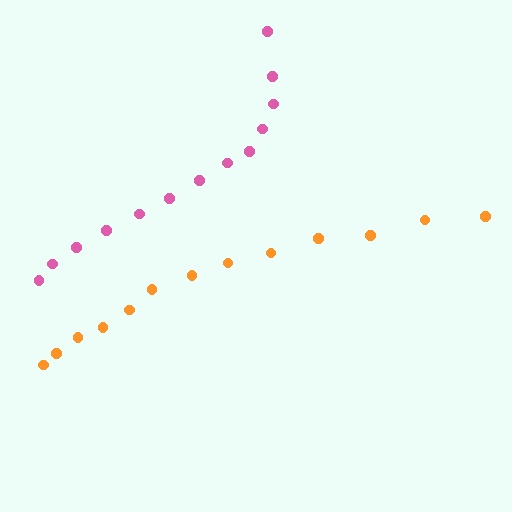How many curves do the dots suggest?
There are 2 distinct paths.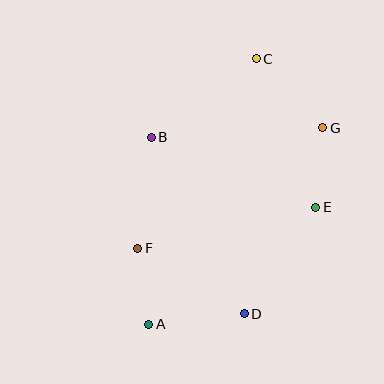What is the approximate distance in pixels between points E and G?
The distance between E and G is approximately 79 pixels.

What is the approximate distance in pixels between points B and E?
The distance between B and E is approximately 179 pixels.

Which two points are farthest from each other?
Points A and C are farthest from each other.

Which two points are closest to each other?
Points A and F are closest to each other.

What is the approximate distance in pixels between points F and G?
The distance between F and G is approximately 221 pixels.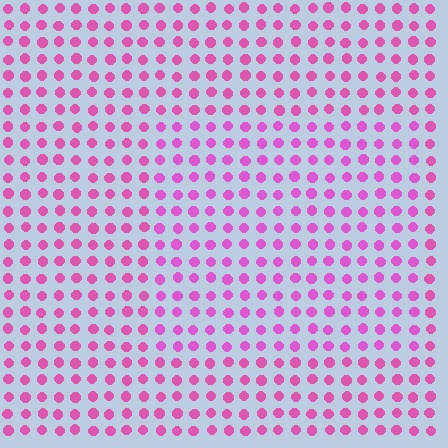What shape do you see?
I see a rectangle.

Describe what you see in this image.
The image is filled with small pink elements in a uniform arrangement. A rectangle-shaped region is visible where the elements are tinted to a slightly different hue, forming a subtle color boundary.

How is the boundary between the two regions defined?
The boundary is defined purely by a slight shift in hue (about 15 degrees). Spacing, size, and orientation are identical on both sides.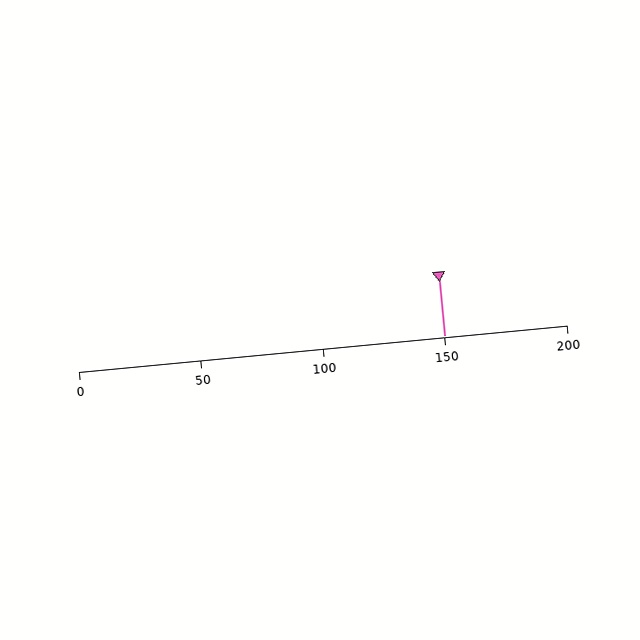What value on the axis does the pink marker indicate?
The marker indicates approximately 150.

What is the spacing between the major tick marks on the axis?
The major ticks are spaced 50 apart.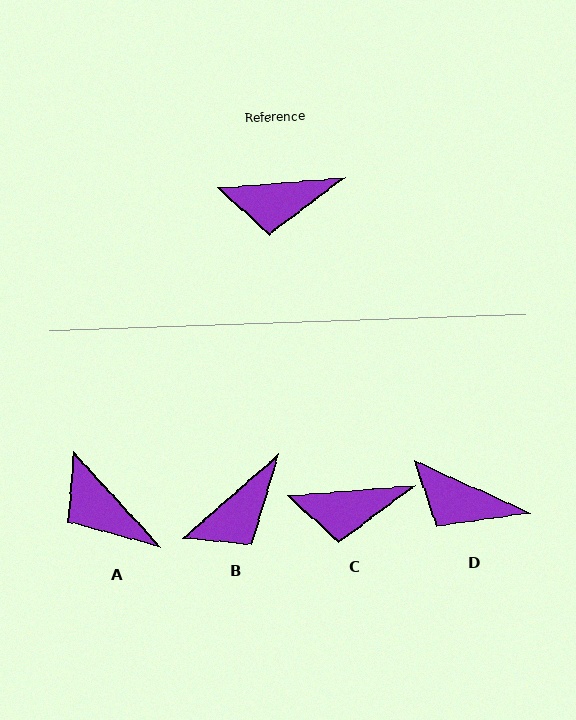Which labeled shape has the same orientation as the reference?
C.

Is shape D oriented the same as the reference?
No, it is off by about 29 degrees.